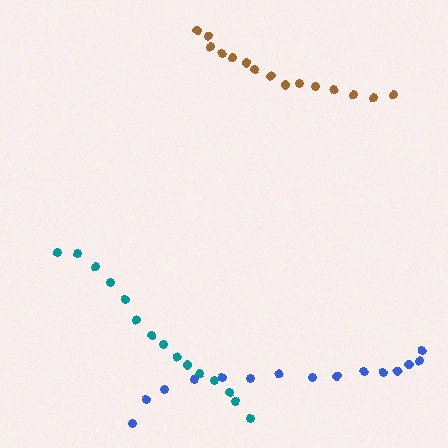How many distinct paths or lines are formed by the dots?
There are 3 distinct paths.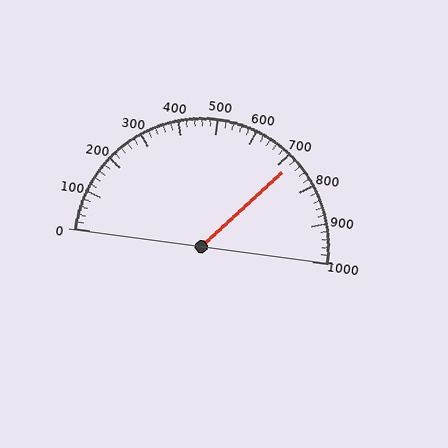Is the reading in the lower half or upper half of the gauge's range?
The reading is in the upper half of the range (0 to 1000).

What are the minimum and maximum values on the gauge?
The gauge ranges from 0 to 1000.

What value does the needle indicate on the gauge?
The needle indicates approximately 720.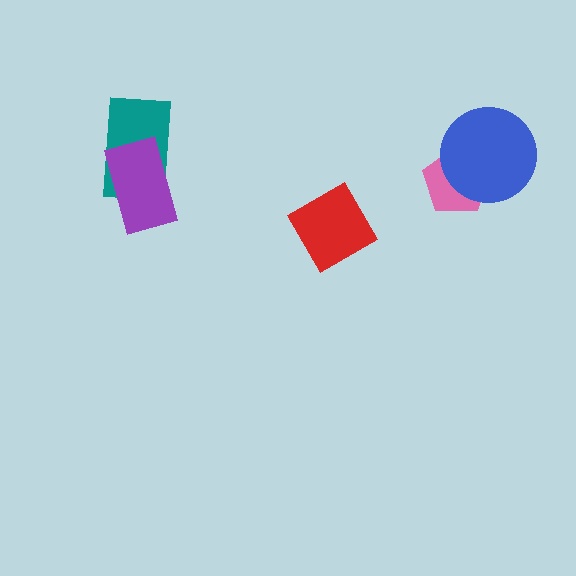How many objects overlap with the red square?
0 objects overlap with the red square.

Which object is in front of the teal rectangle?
The purple rectangle is in front of the teal rectangle.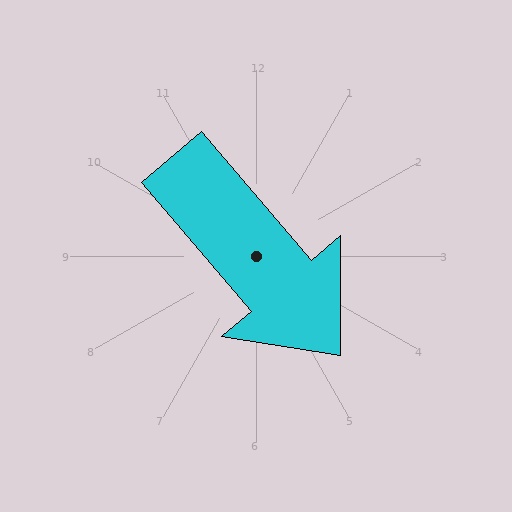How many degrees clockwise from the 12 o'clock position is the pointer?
Approximately 140 degrees.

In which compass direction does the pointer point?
Southeast.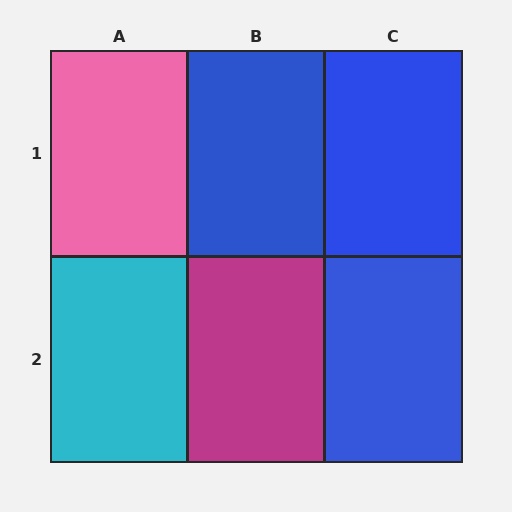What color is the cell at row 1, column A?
Pink.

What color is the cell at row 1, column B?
Blue.